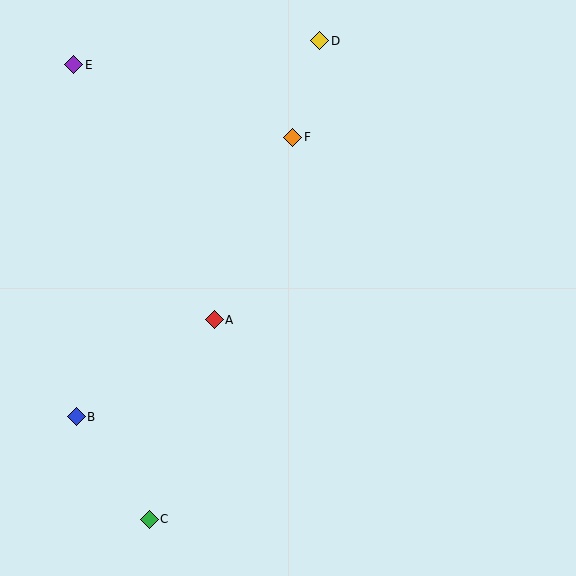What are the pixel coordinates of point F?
Point F is at (293, 137).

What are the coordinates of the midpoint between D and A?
The midpoint between D and A is at (267, 180).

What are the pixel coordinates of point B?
Point B is at (76, 417).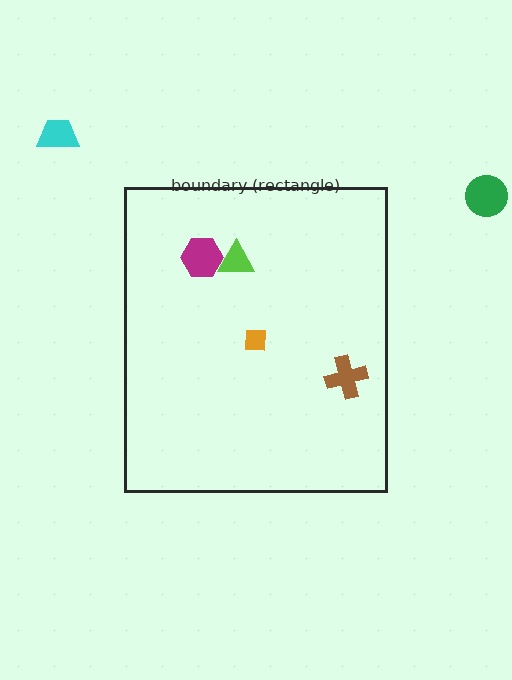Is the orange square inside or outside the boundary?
Inside.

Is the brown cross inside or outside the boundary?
Inside.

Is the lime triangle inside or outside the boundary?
Inside.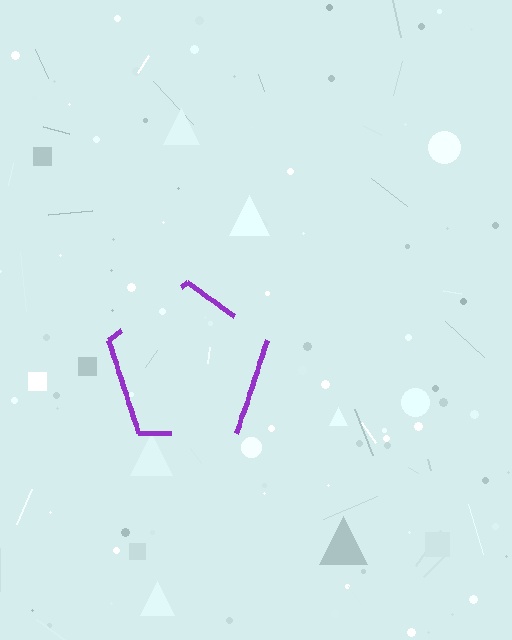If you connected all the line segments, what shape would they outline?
They would outline a pentagon.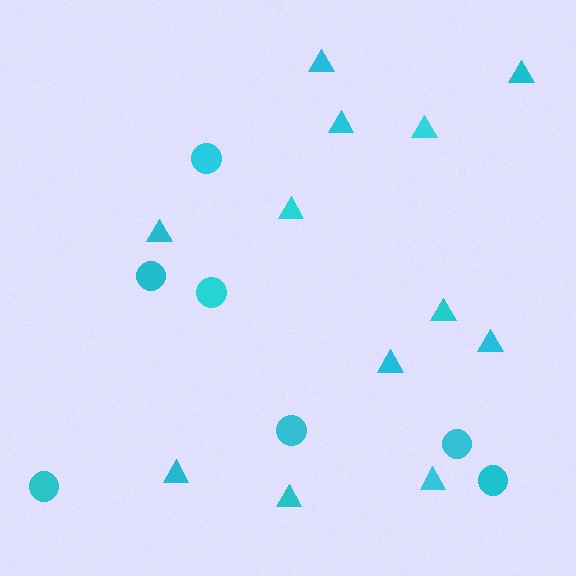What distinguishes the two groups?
There are 2 groups: one group of triangles (12) and one group of circles (7).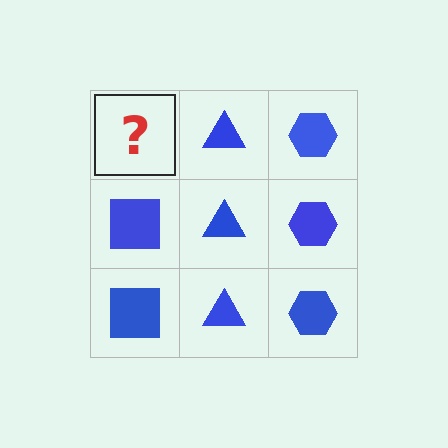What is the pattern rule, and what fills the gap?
The rule is that each column has a consistent shape. The gap should be filled with a blue square.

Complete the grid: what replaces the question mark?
The question mark should be replaced with a blue square.